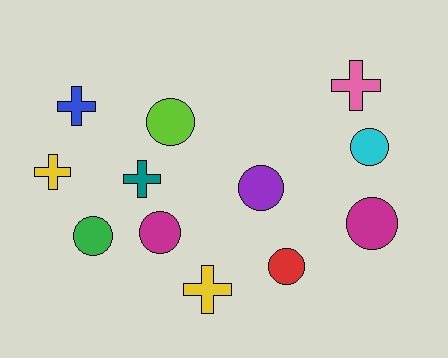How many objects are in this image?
There are 12 objects.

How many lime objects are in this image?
There is 1 lime object.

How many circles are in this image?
There are 7 circles.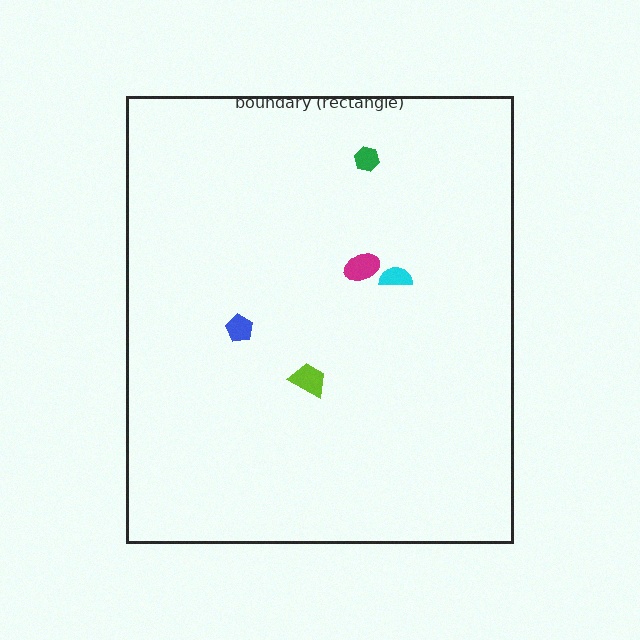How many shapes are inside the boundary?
5 inside, 0 outside.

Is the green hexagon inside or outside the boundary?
Inside.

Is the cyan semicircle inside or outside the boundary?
Inside.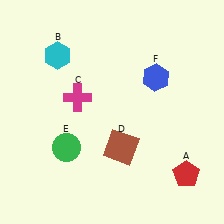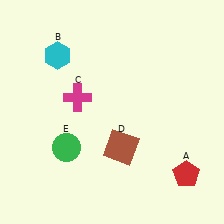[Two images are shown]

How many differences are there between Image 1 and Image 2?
There is 1 difference between the two images.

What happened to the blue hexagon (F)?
The blue hexagon (F) was removed in Image 2. It was in the top-right area of Image 1.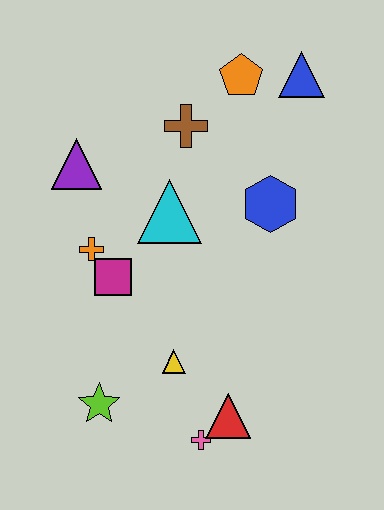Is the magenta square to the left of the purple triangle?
No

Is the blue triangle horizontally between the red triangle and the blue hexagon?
No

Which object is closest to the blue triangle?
The orange pentagon is closest to the blue triangle.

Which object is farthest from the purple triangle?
The pink cross is farthest from the purple triangle.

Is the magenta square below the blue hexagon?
Yes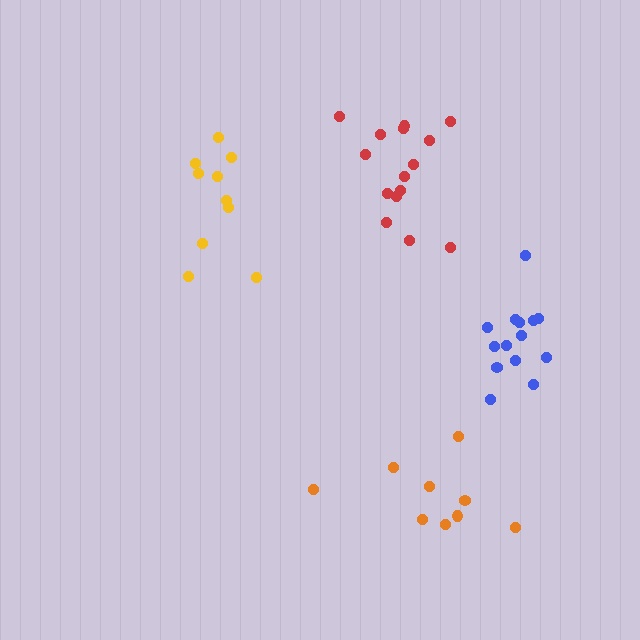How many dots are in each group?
Group 1: 15 dots, Group 2: 10 dots, Group 3: 14 dots, Group 4: 9 dots (48 total).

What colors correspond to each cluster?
The clusters are colored: red, yellow, blue, orange.